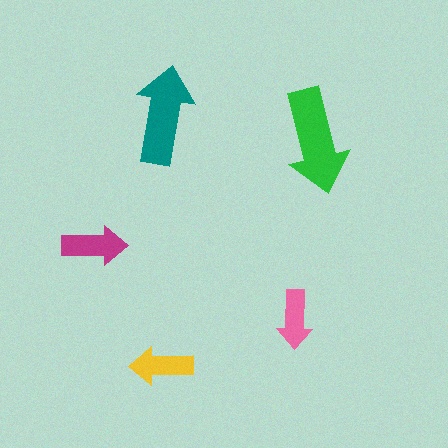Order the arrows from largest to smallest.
the green one, the teal one, the magenta one, the yellow one, the pink one.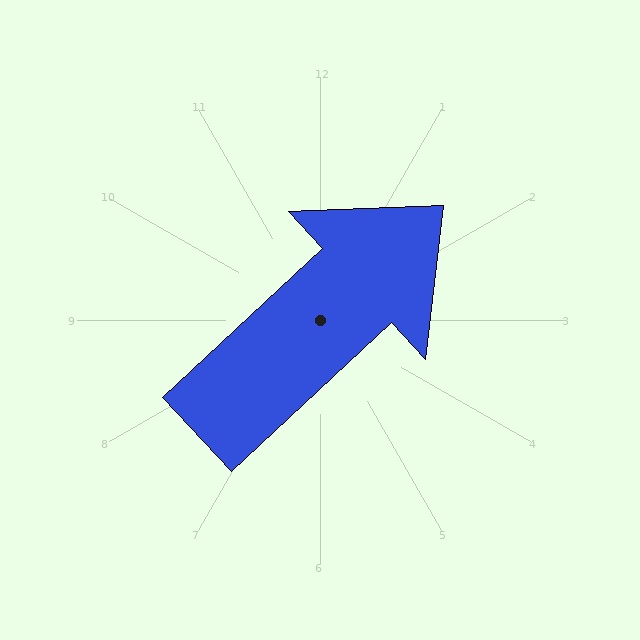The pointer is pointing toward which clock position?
Roughly 2 o'clock.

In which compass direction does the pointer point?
Northeast.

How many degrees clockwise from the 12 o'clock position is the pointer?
Approximately 47 degrees.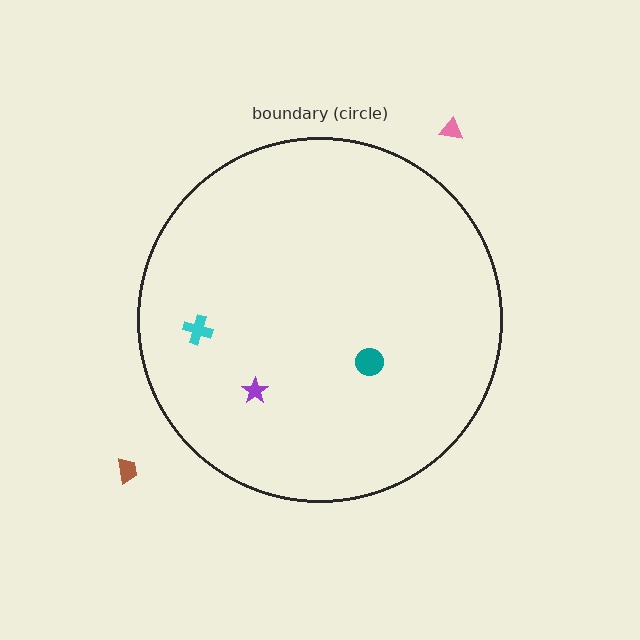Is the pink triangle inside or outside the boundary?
Outside.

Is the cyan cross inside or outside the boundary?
Inside.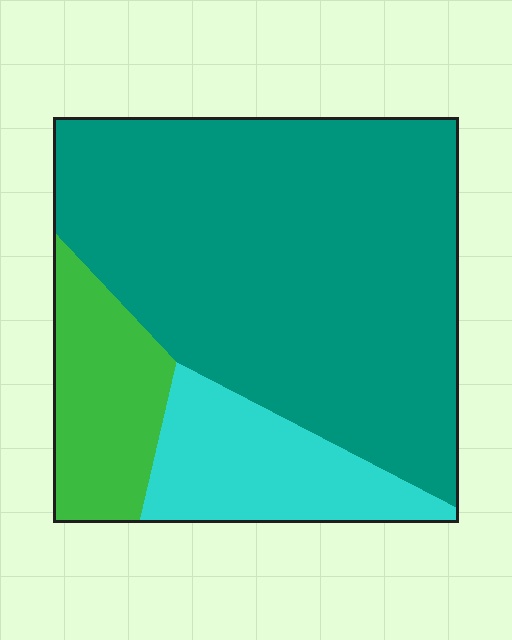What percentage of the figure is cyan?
Cyan covers about 15% of the figure.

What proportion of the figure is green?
Green takes up about one sixth (1/6) of the figure.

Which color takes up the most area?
Teal, at roughly 70%.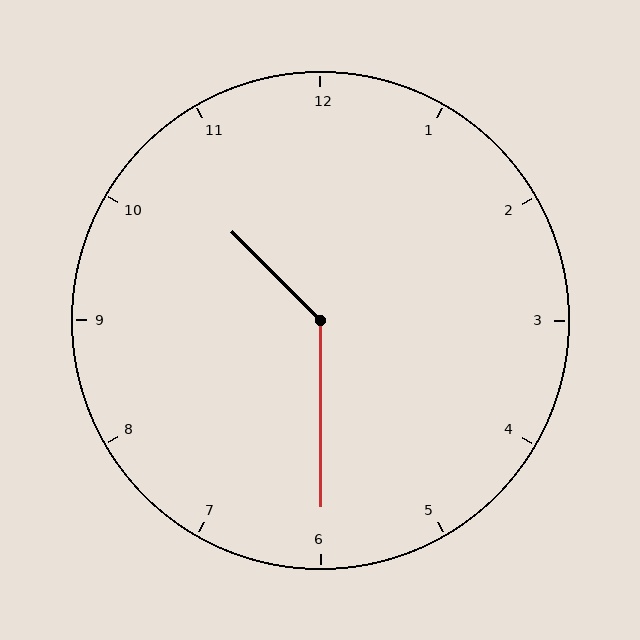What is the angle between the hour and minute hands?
Approximately 135 degrees.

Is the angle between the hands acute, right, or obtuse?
It is obtuse.